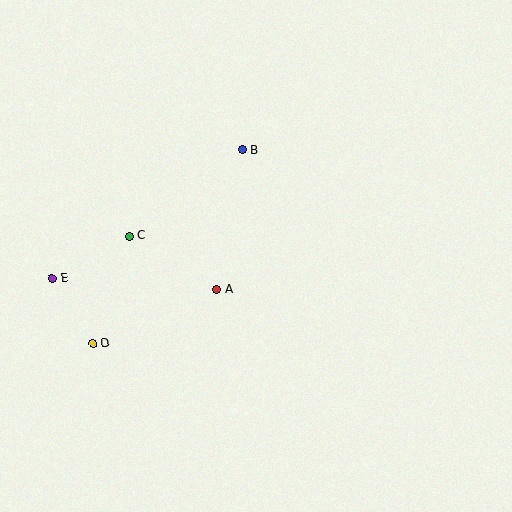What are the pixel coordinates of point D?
Point D is at (93, 344).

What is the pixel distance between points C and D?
The distance between C and D is 114 pixels.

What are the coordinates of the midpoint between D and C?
The midpoint between D and C is at (111, 290).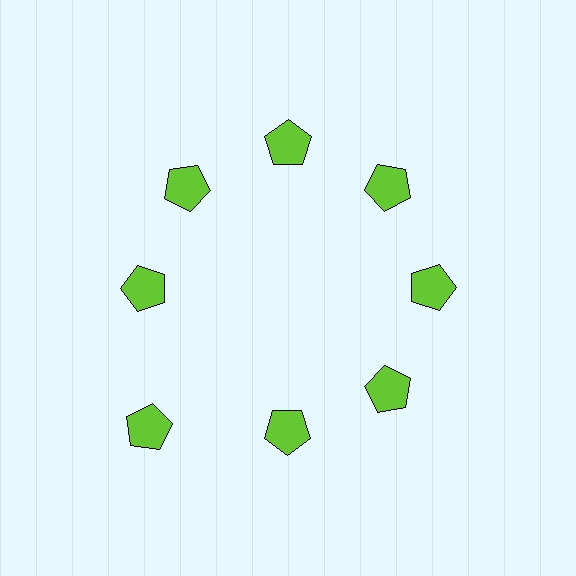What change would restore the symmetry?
The symmetry would be restored by moving it inward, back onto the ring so that all 8 pentagons sit at equal angles and equal distance from the center.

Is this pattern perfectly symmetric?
No. The 8 lime pentagons are arranged in a ring, but one element near the 8 o'clock position is pushed outward from the center, breaking the 8-fold rotational symmetry.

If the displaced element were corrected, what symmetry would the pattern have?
It would have 8-fold rotational symmetry — the pattern would map onto itself every 45 degrees.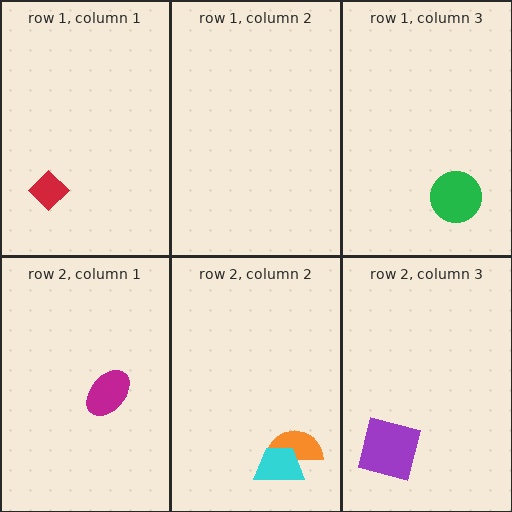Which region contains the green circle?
The row 1, column 3 region.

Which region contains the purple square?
The row 2, column 3 region.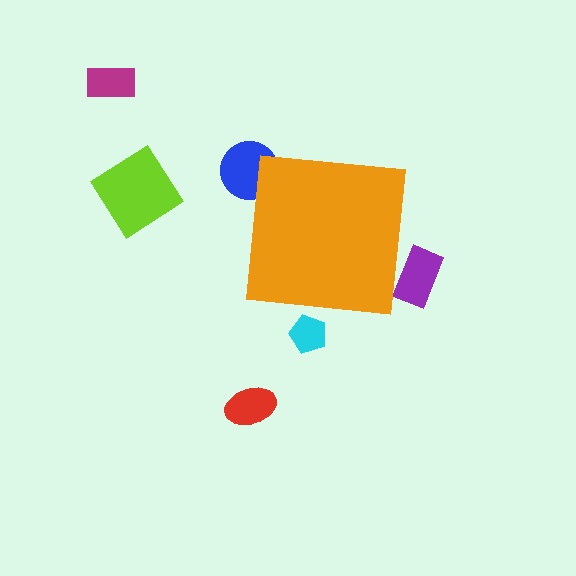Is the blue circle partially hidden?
Yes, the blue circle is partially hidden behind the orange square.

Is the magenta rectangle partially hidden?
No, the magenta rectangle is fully visible.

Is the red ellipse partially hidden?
No, the red ellipse is fully visible.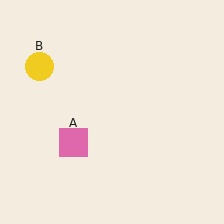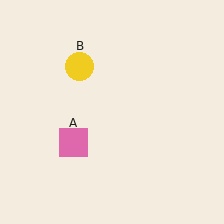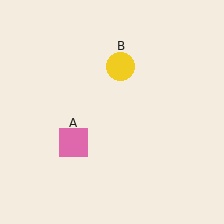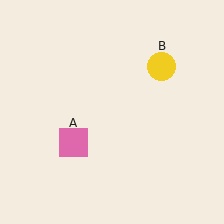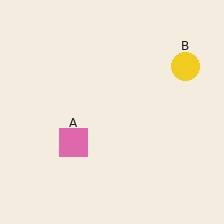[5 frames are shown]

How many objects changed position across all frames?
1 object changed position: yellow circle (object B).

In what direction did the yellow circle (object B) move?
The yellow circle (object B) moved right.